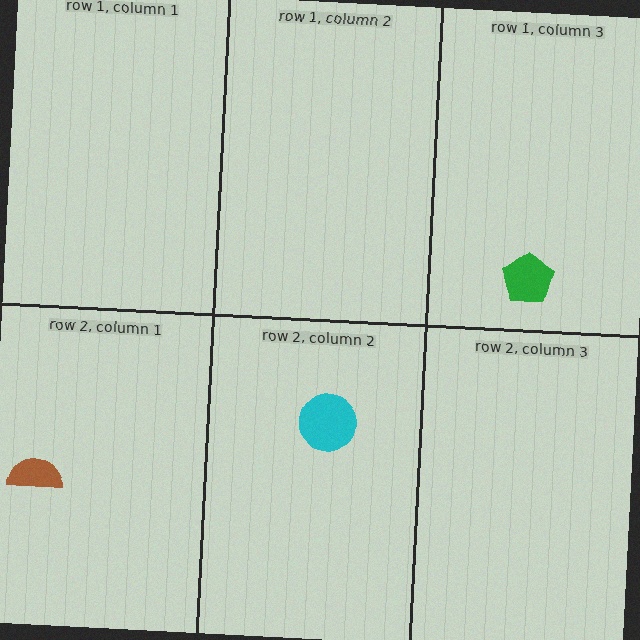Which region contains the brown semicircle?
The row 2, column 1 region.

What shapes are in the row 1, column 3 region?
The green pentagon.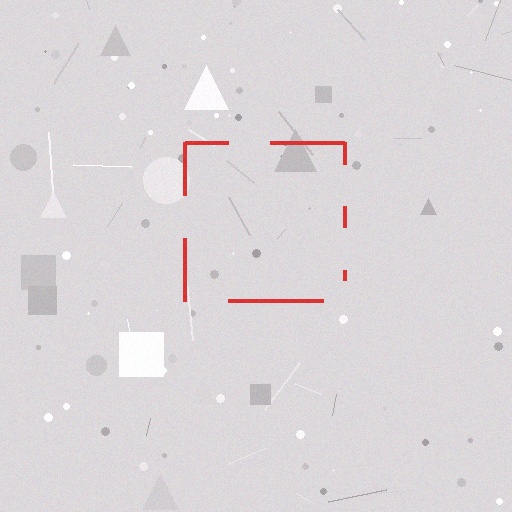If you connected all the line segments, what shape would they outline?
They would outline a square.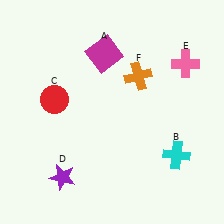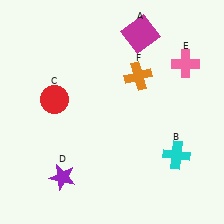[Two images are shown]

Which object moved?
The magenta square (A) moved right.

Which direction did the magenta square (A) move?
The magenta square (A) moved right.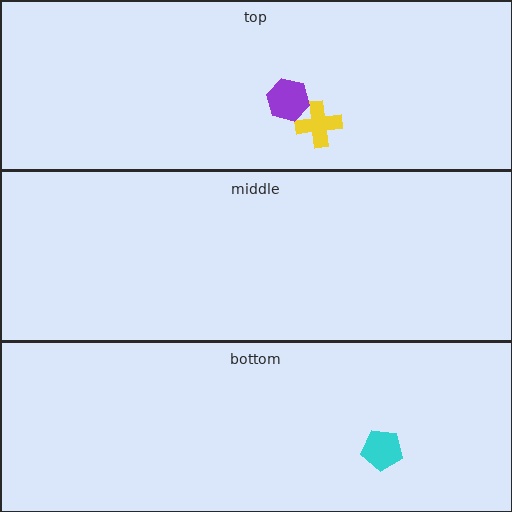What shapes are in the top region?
The yellow cross, the purple hexagon.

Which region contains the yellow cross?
The top region.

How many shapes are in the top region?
2.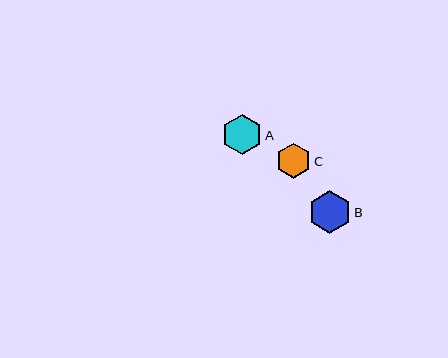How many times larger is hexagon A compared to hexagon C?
Hexagon A is approximately 1.1 times the size of hexagon C.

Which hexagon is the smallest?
Hexagon C is the smallest with a size of approximately 36 pixels.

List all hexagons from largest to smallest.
From largest to smallest: B, A, C.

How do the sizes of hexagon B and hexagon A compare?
Hexagon B and hexagon A are approximately the same size.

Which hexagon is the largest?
Hexagon B is the largest with a size of approximately 43 pixels.